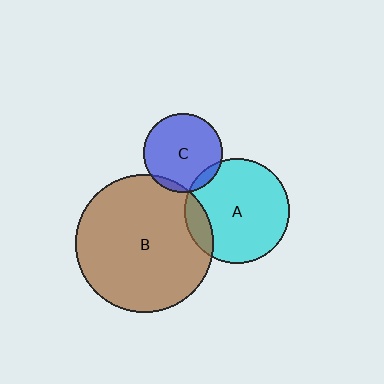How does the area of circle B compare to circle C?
Approximately 3.0 times.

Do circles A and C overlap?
Yes.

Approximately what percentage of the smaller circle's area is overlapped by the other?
Approximately 10%.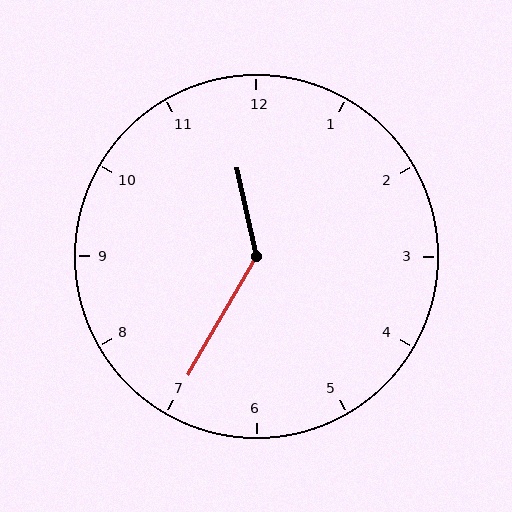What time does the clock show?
11:35.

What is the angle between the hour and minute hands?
Approximately 138 degrees.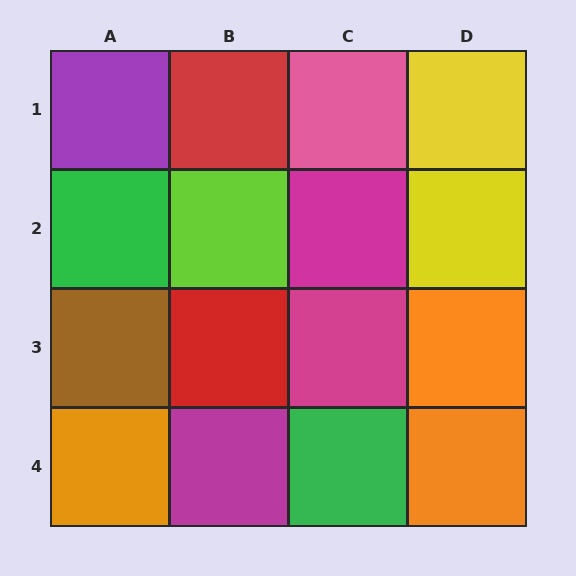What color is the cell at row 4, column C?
Green.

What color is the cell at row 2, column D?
Yellow.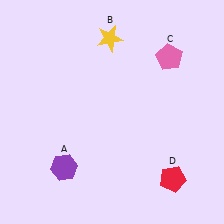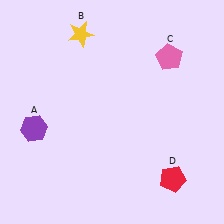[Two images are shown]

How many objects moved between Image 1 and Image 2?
2 objects moved between the two images.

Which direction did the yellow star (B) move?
The yellow star (B) moved left.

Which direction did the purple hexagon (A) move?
The purple hexagon (A) moved up.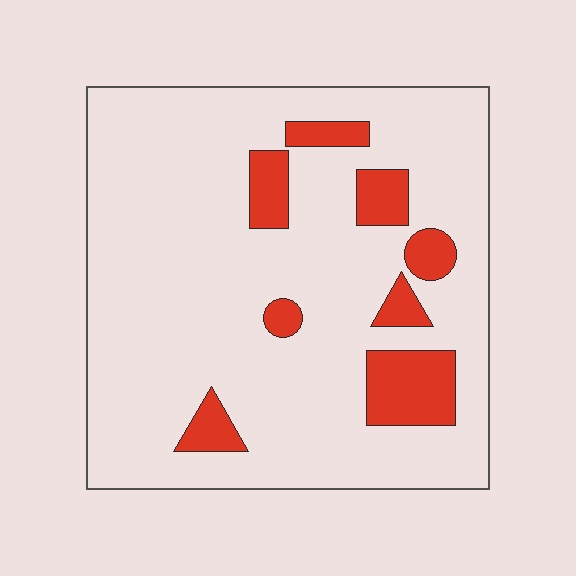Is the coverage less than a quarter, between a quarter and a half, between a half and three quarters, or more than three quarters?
Less than a quarter.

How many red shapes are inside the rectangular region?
8.